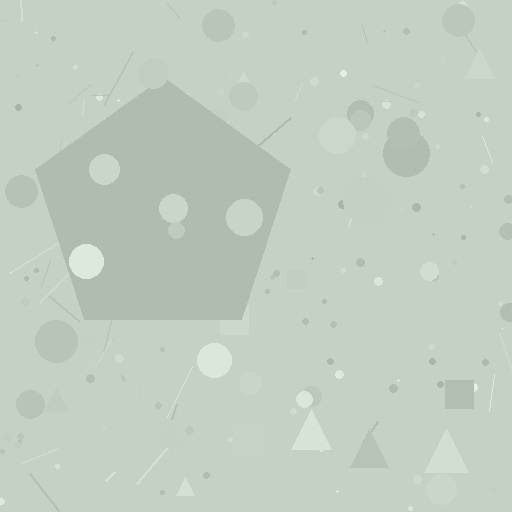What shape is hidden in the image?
A pentagon is hidden in the image.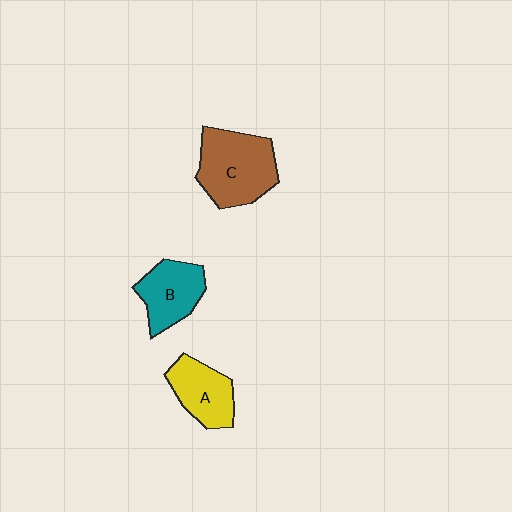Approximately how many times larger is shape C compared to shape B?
Approximately 1.4 times.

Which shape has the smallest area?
Shape A (yellow).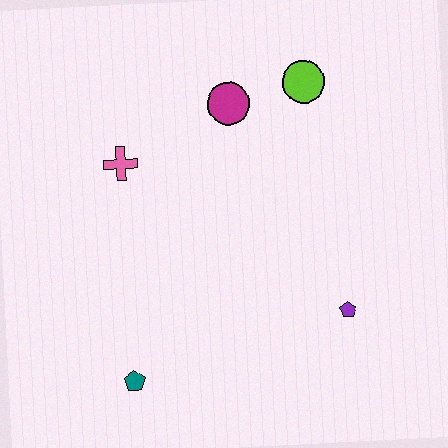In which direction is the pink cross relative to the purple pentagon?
The pink cross is to the left of the purple pentagon.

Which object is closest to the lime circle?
The magenta circle is closest to the lime circle.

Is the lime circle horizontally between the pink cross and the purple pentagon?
Yes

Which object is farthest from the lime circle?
The teal pentagon is farthest from the lime circle.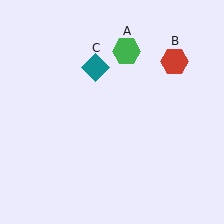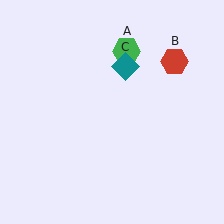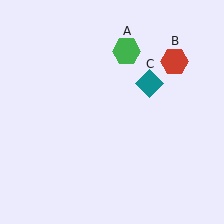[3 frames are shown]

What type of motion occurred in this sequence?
The teal diamond (object C) rotated clockwise around the center of the scene.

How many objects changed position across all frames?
1 object changed position: teal diamond (object C).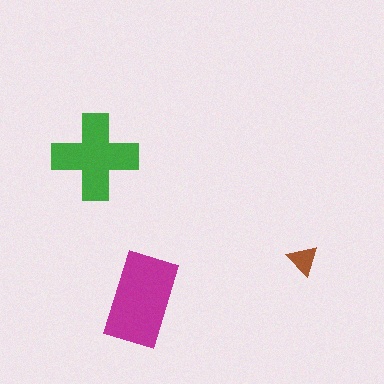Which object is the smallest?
The brown triangle.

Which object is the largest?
The magenta rectangle.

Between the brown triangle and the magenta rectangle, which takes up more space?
The magenta rectangle.